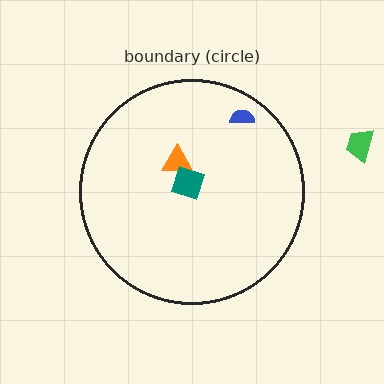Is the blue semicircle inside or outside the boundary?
Inside.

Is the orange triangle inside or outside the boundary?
Inside.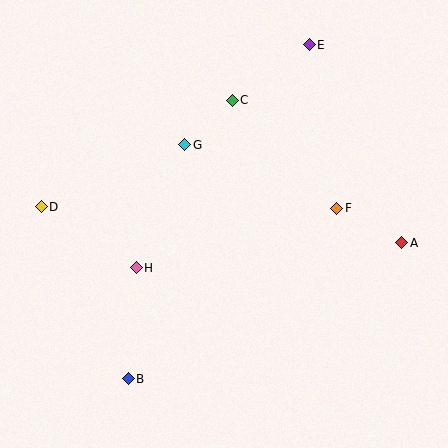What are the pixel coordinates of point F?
Point F is at (337, 208).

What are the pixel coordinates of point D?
Point D is at (41, 207).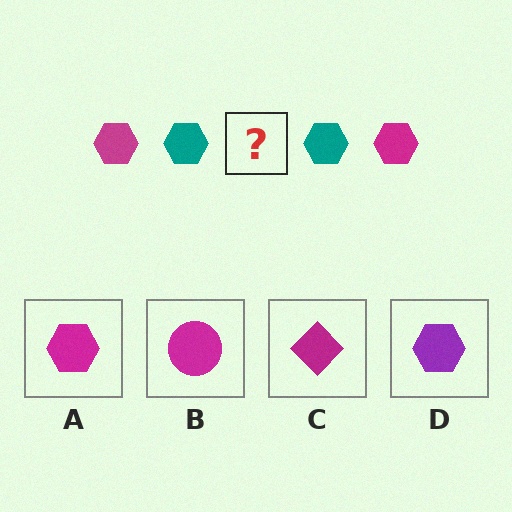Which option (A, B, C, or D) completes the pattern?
A.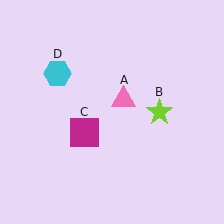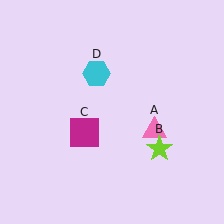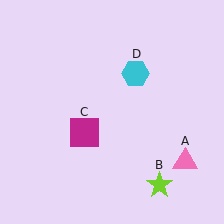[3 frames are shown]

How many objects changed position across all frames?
3 objects changed position: pink triangle (object A), lime star (object B), cyan hexagon (object D).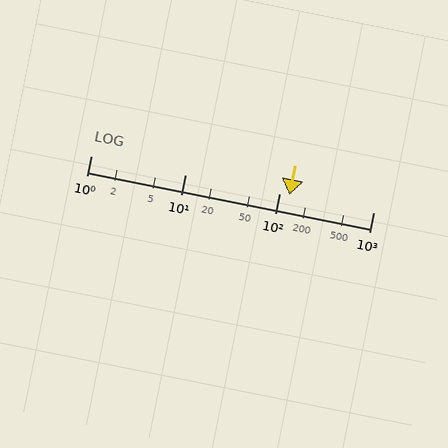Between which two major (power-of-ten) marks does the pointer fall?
The pointer is between 100 and 1000.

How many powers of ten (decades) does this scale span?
The scale spans 3 decades, from 1 to 1000.